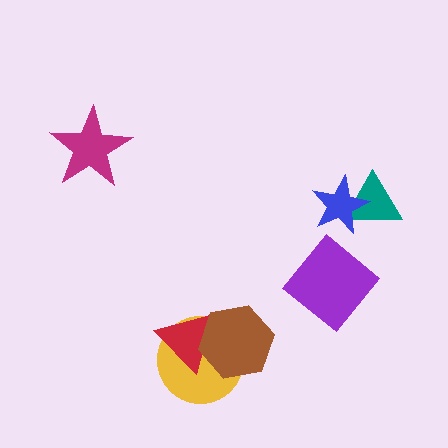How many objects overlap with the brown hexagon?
2 objects overlap with the brown hexagon.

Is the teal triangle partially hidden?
Yes, it is partially covered by another shape.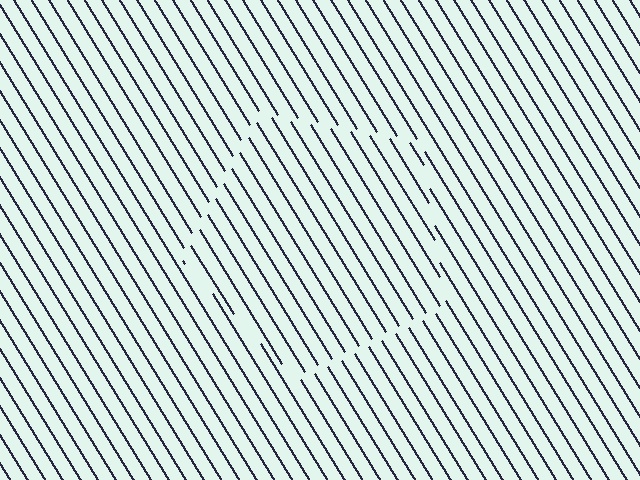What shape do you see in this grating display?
An illusory pentagon. The interior of the shape contains the same grating, shifted by half a period — the contour is defined by the phase discontinuity where line-ends from the inner and outer gratings abut.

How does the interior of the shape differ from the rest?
The interior of the shape contains the same grating, shifted by half a period — the contour is defined by the phase discontinuity where line-ends from the inner and outer gratings abut.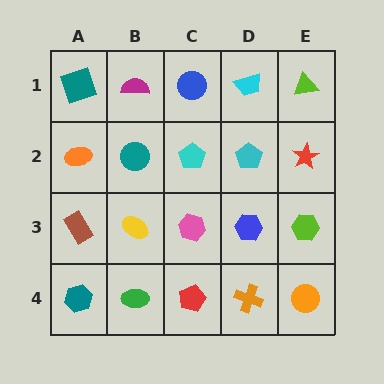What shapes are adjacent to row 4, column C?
A pink hexagon (row 3, column C), a green ellipse (row 4, column B), an orange cross (row 4, column D).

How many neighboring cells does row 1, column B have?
3.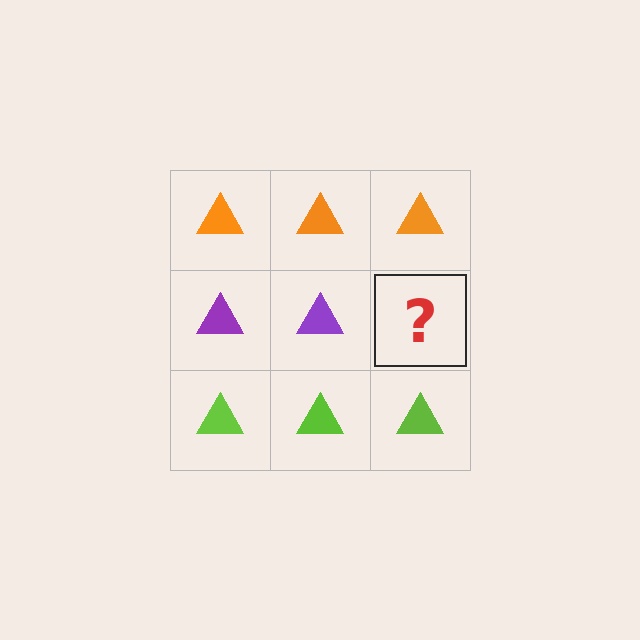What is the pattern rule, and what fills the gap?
The rule is that each row has a consistent color. The gap should be filled with a purple triangle.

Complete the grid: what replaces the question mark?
The question mark should be replaced with a purple triangle.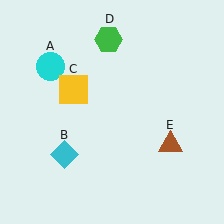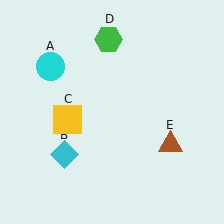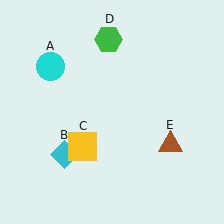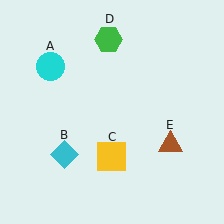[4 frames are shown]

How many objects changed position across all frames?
1 object changed position: yellow square (object C).